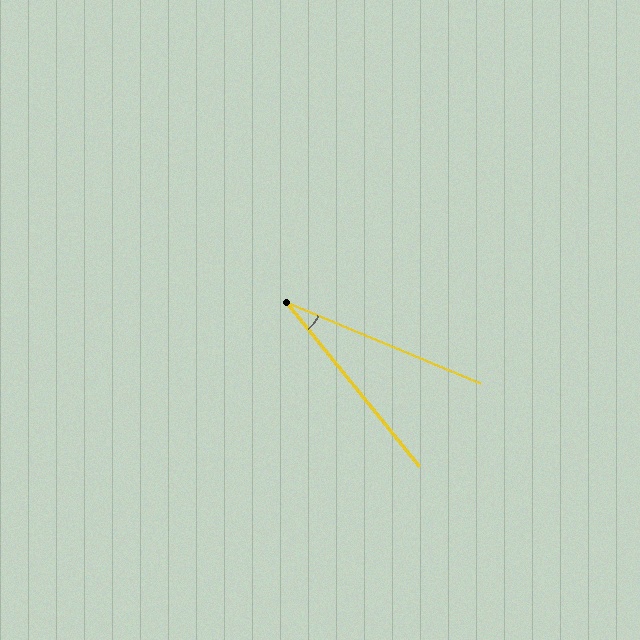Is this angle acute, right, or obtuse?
It is acute.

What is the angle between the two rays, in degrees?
Approximately 28 degrees.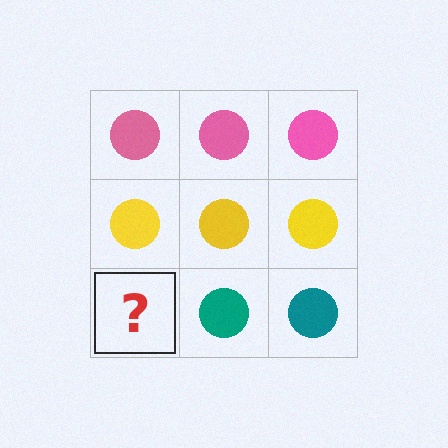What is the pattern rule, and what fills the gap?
The rule is that each row has a consistent color. The gap should be filled with a teal circle.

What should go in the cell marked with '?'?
The missing cell should contain a teal circle.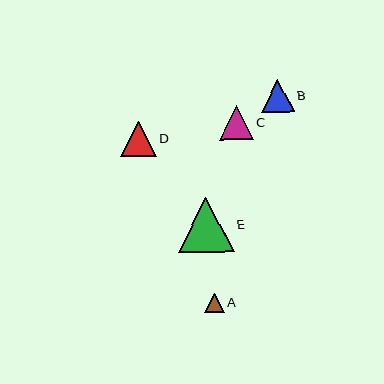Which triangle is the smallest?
Triangle A is the smallest with a size of approximately 20 pixels.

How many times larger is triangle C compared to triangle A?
Triangle C is approximately 1.7 times the size of triangle A.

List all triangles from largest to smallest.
From largest to smallest: E, D, C, B, A.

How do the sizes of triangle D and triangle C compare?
Triangle D and triangle C are approximately the same size.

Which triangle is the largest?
Triangle E is the largest with a size of approximately 55 pixels.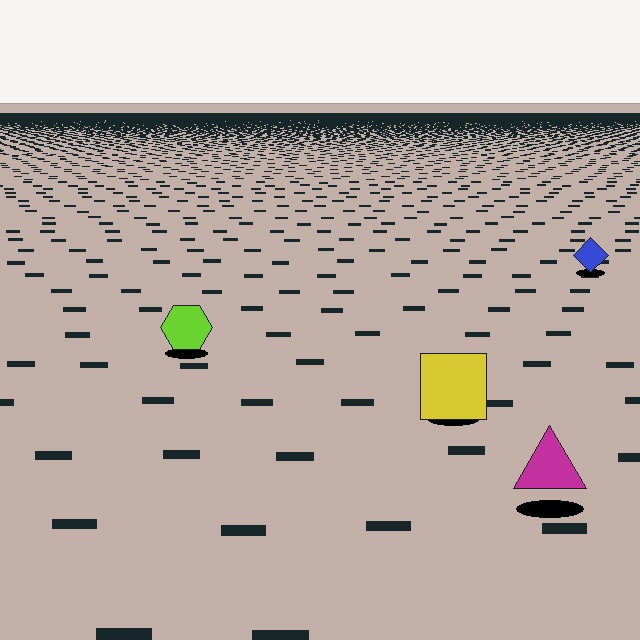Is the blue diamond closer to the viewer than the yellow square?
No. The yellow square is closer — you can tell from the texture gradient: the ground texture is coarser near it.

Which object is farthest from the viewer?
The blue diamond is farthest from the viewer. It appears smaller and the ground texture around it is denser.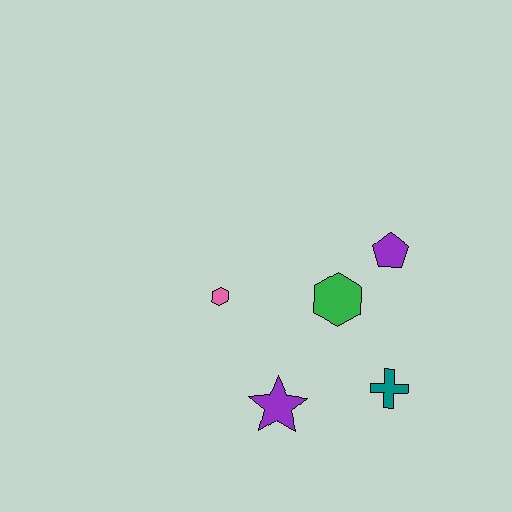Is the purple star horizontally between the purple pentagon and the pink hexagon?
Yes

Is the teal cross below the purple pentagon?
Yes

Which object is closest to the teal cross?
The green hexagon is closest to the teal cross.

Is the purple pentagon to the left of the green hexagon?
No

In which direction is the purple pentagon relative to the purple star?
The purple pentagon is above the purple star.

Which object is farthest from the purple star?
The purple pentagon is farthest from the purple star.